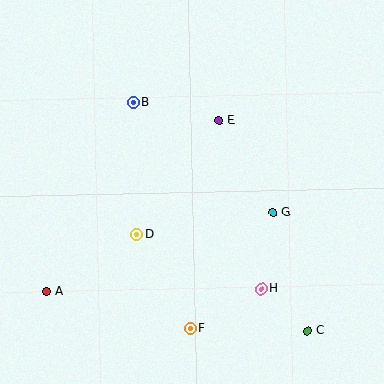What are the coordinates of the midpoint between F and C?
The midpoint between F and C is at (249, 329).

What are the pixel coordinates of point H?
Point H is at (261, 289).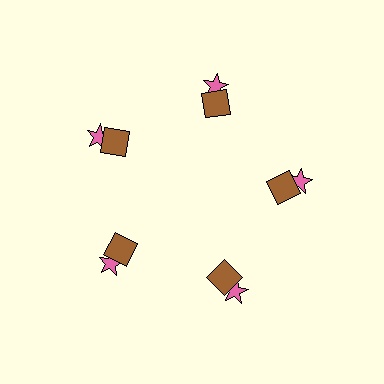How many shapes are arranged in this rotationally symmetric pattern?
There are 10 shapes, arranged in 5 groups of 2.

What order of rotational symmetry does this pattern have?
This pattern has 5-fold rotational symmetry.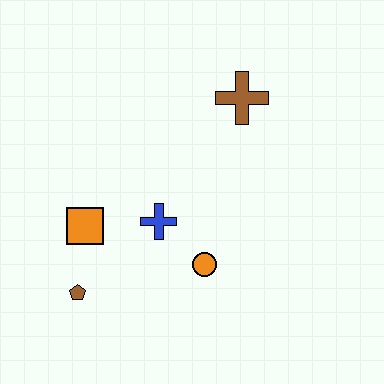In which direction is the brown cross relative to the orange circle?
The brown cross is above the orange circle.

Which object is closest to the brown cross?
The blue cross is closest to the brown cross.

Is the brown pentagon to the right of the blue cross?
No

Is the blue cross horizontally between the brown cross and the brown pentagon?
Yes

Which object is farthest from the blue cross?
The brown cross is farthest from the blue cross.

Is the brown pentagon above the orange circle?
No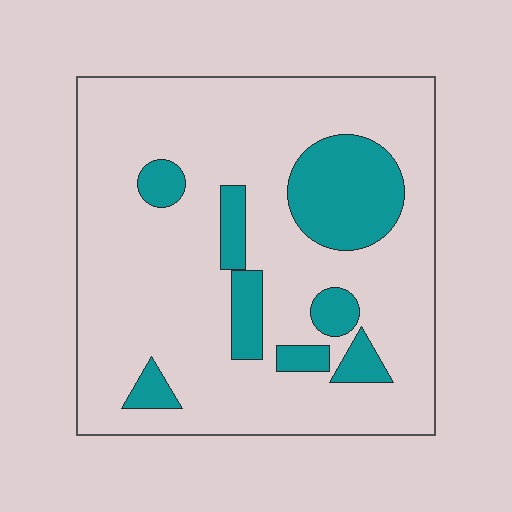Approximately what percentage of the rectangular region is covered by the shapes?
Approximately 20%.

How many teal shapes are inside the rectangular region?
8.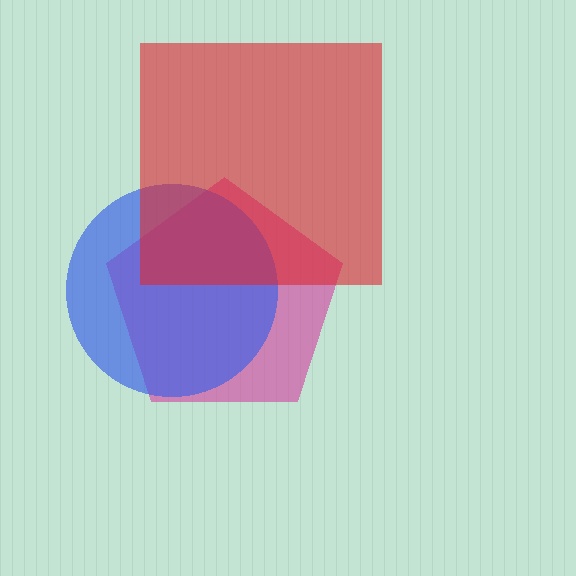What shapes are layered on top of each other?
The layered shapes are: a magenta pentagon, a blue circle, a red square.